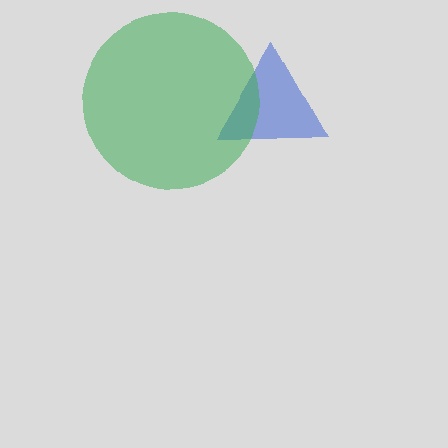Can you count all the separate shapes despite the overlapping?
Yes, there are 2 separate shapes.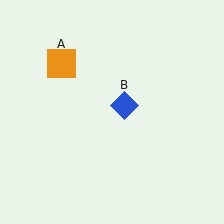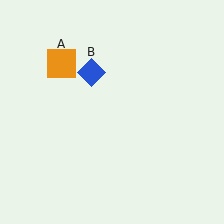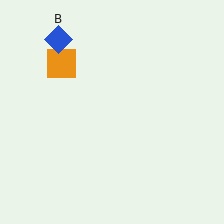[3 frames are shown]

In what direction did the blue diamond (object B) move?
The blue diamond (object B) moved up and to the left.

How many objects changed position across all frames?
1 object changed position: blue diamond (object B).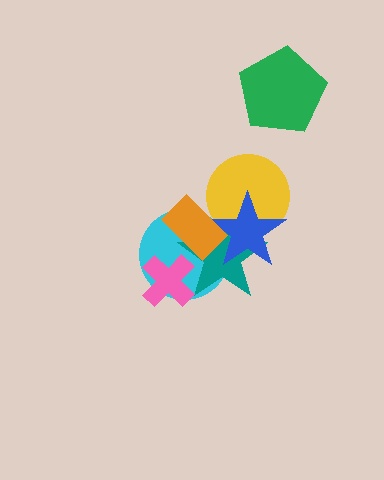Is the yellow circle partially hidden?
Yes, it is partially covered by another shape.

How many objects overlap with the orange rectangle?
4 objects overlap with the orange rectangle.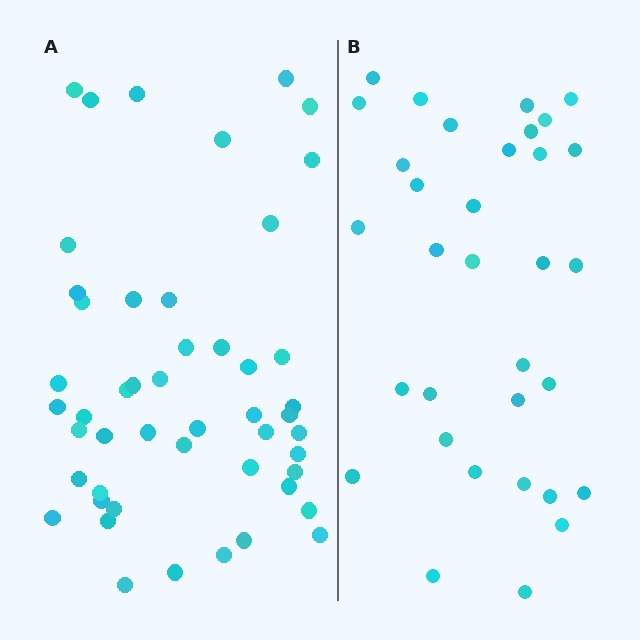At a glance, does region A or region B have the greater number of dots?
Region A (the left region) has more dots.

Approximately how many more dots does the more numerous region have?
Region A has approximately 15 more dots than region B.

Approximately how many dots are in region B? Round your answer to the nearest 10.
About 30 dots. (The exact count is 33, which rounds to 30.)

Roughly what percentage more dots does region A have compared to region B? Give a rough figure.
About 50% more.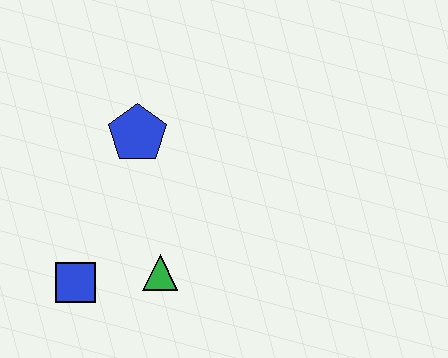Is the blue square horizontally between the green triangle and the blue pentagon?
No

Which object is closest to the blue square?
The green triangle is closest to the blue square.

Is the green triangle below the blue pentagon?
Yes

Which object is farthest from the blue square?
The blue pentagon is farthest from the blue square.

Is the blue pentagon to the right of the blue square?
Yes